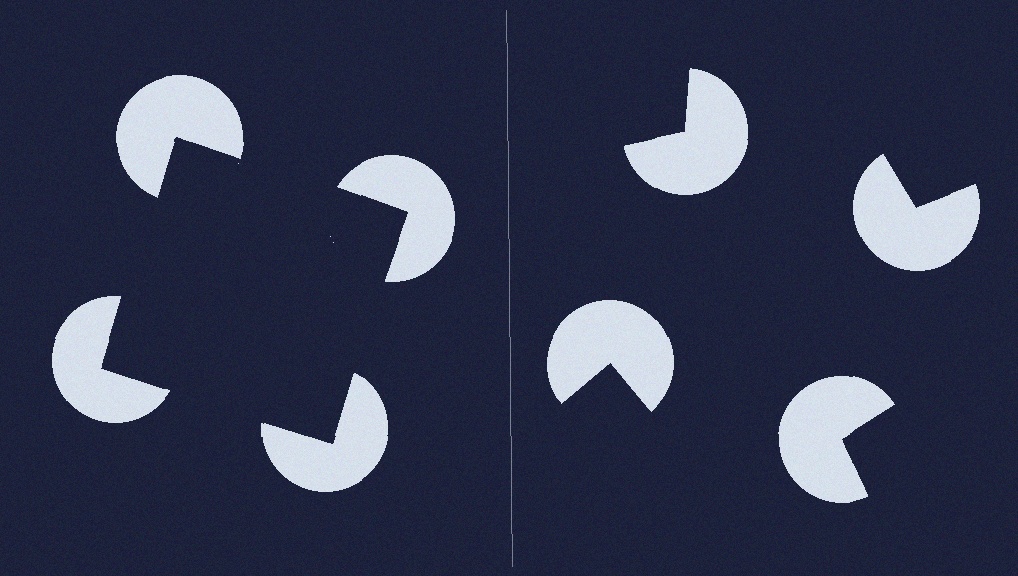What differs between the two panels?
The pac-man discs are positioned identically on both sides; only the wedge orientations differ. On the left they align to a square; on the right they are misaligned.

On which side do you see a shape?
An illusory square appears on the left side. On the right side the wedge cuts are rotated, so no coherent shape forms.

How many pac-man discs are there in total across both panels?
8 — 4 on each side.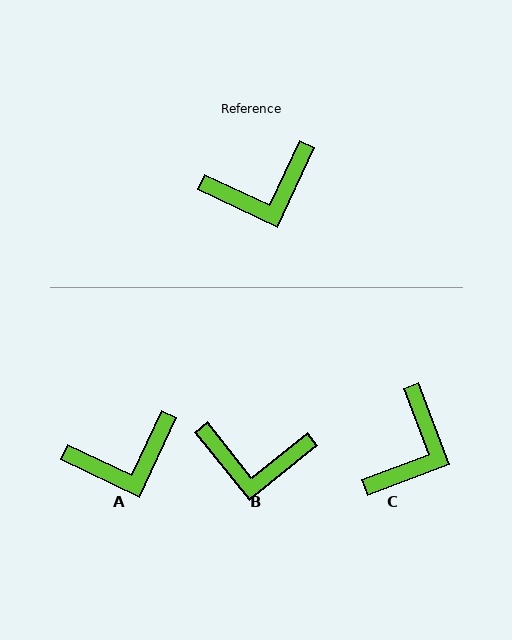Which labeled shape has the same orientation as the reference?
A.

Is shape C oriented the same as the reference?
No, it is off by about 46 degrees.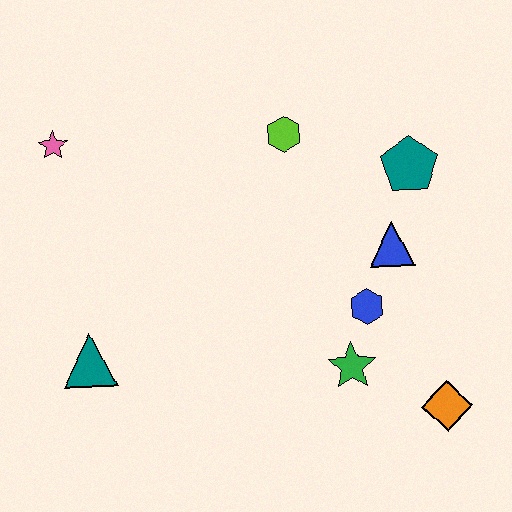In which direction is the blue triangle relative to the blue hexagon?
The blue triangle is above the blue hexagon.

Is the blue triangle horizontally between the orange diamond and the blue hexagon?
Yes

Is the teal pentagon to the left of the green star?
No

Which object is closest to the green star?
The blue hexagon is closest to the green star.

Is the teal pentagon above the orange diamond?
Yes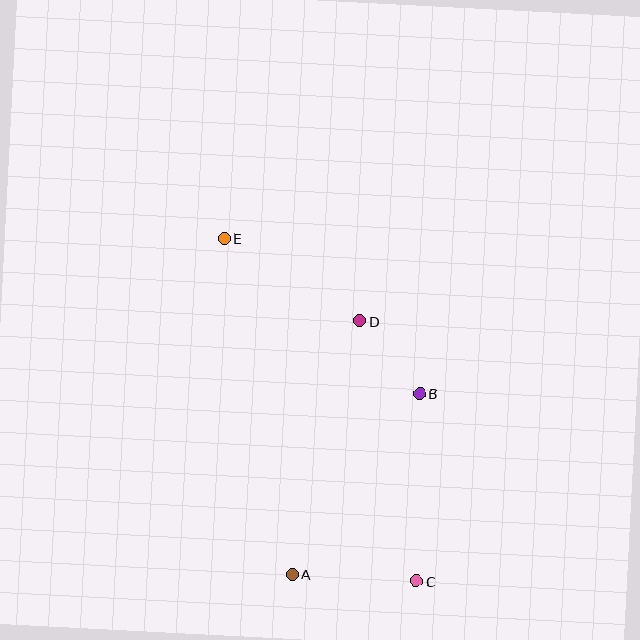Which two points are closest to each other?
Points B and D are closest to each other.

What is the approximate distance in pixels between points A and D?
The distance between A and D is approximately 262 pixels.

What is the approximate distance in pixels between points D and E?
The distance between D and E is approximately 158 pixels.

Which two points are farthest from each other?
Points C and E are farthest from each other.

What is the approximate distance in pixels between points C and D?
The distance between C and D is approximately 266 pixels.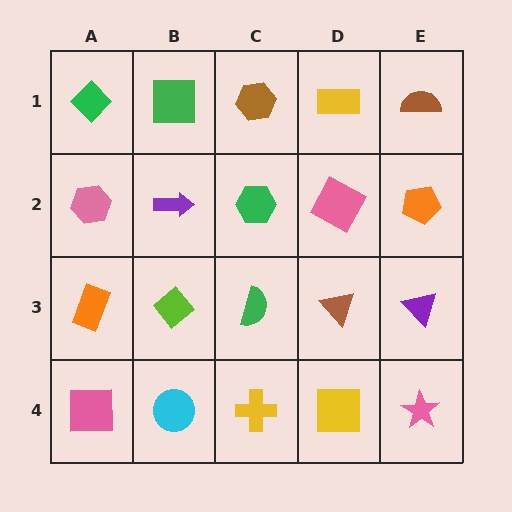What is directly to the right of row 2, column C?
A pink square.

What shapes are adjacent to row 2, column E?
A brown semicircle (row 1, column E), a purple triangle (row 3, column E), a pink square (row 2, column D).